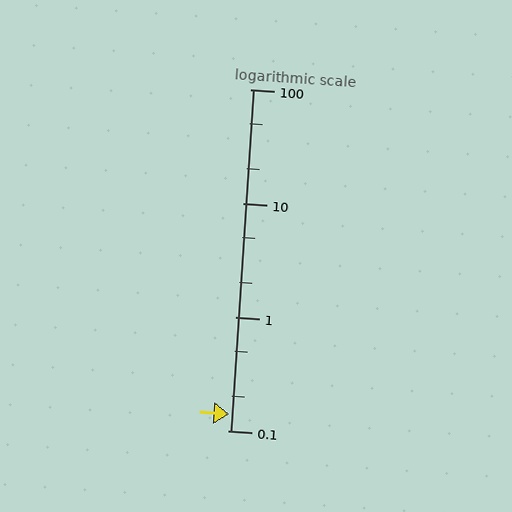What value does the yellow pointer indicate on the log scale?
The pointer indicates approximately 0.14.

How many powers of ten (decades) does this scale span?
The scale spans 3 decades, from 0.1 to 100.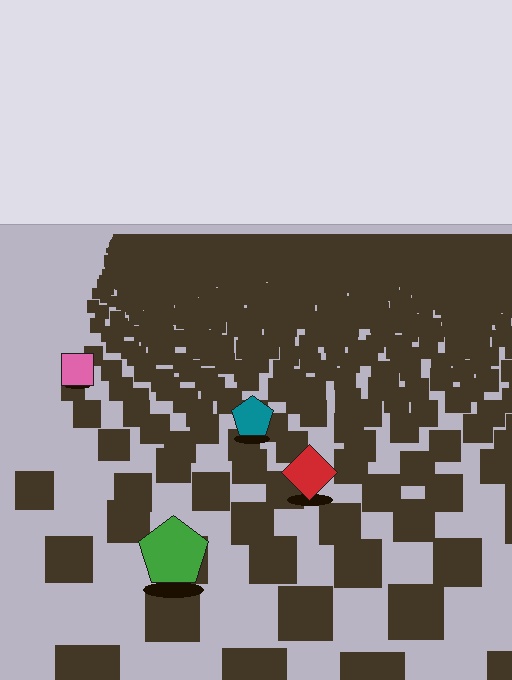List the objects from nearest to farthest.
From nearest to farthest: the green pentagon, the red diamond, the teal pentagon, the pink square.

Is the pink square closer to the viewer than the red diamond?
No. The red diamond is closer — you can tell from the texture gradient: the ground texture is coarser near it.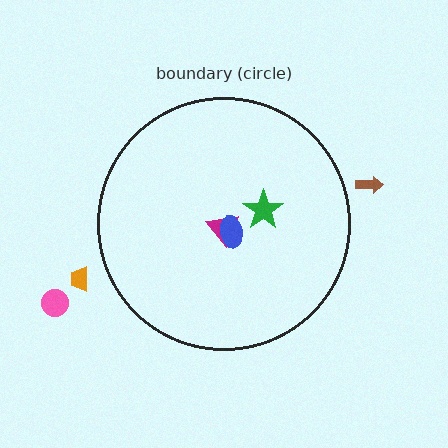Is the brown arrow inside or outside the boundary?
Outside.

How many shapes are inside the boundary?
3 inside, 3 outside.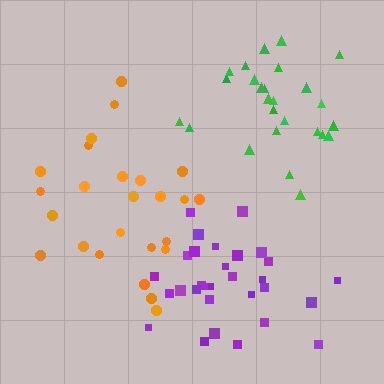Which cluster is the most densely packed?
Purple.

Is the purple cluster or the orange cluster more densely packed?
Purple.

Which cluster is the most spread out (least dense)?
Orange.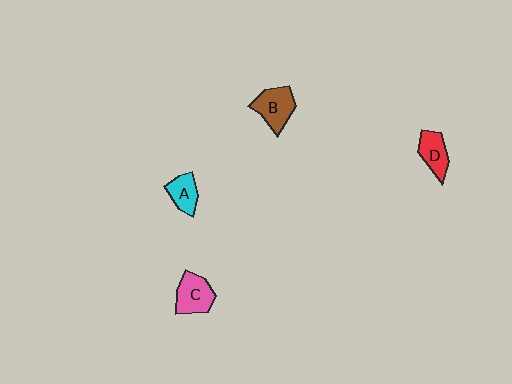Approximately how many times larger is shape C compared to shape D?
Approximately 1.2 times.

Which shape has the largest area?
Shape B (brown).